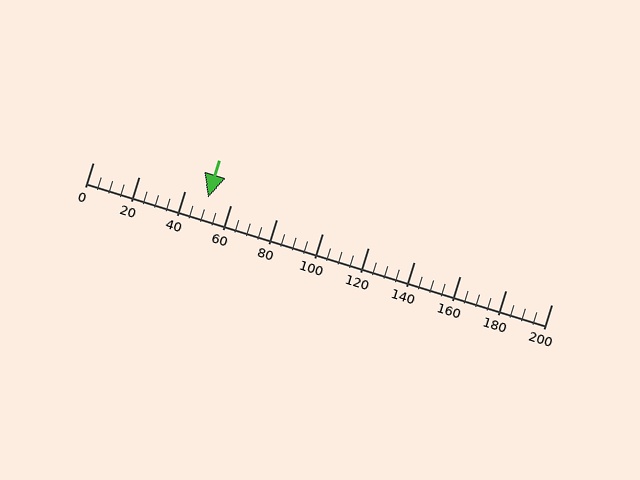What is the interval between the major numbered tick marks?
The major tick marks are spaced 20 units apart.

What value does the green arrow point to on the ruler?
The green arrow points to approximately 50.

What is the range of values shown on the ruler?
The ruler shows values from 0 to 200.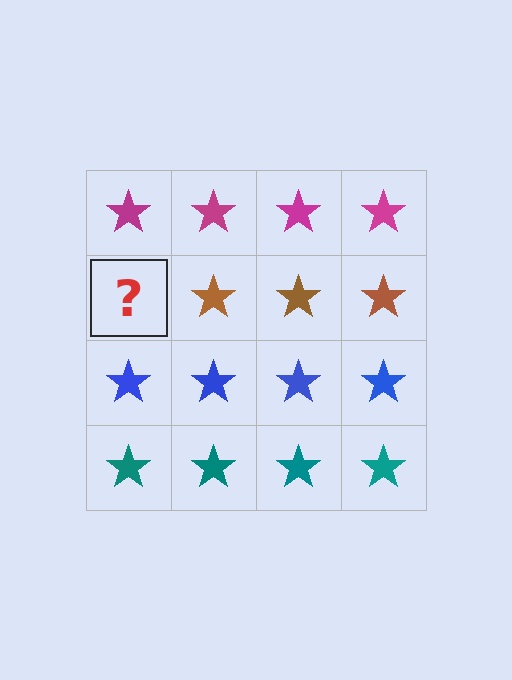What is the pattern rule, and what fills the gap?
The rule is that each row has a consistent color. The gap should be filled with a brown star.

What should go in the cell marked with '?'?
The missing cell should contain a brown star.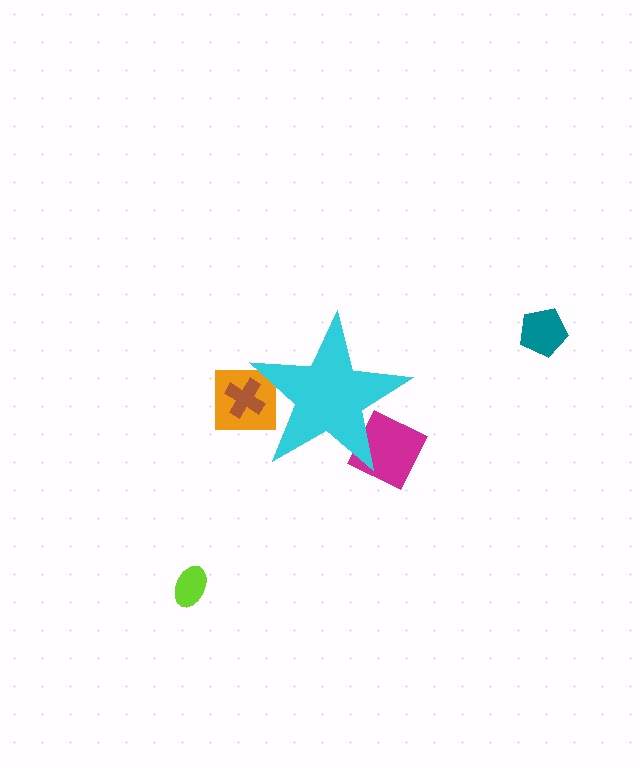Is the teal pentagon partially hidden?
No, the teal pentagon is fully visible.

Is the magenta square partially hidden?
Yes, the magenta square is partially hidden behind the cyan star.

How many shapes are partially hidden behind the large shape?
3 shapes are partially hidden.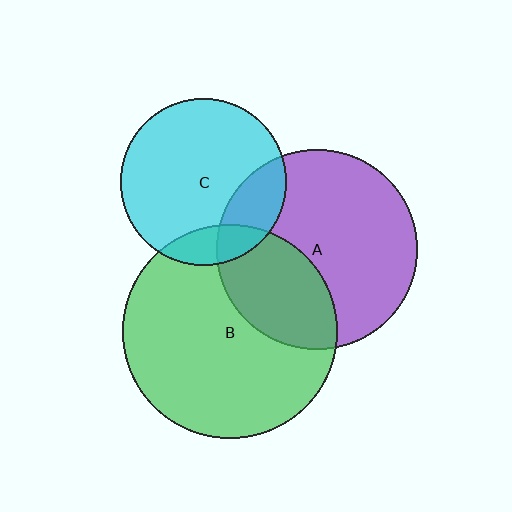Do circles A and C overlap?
Yes.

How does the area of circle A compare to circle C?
Approximately 1.4 times.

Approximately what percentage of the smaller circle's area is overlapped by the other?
Approximately 20%.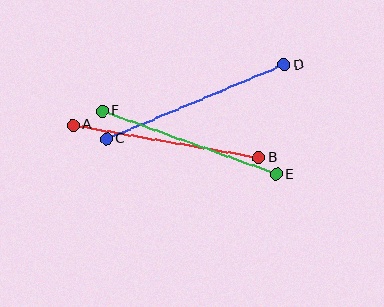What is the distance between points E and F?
The distance is approximately 185 pixels.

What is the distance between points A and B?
The distance is approximately 189 pixels.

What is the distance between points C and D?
The distance is approximately 192 pixels.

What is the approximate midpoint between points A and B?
The midpoint is at approximately (166, 141) pixels.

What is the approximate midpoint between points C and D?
The midpoint is at approximately (195, 102) pixels.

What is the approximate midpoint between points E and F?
The midpoint is at approximately (189, 142) pixels.